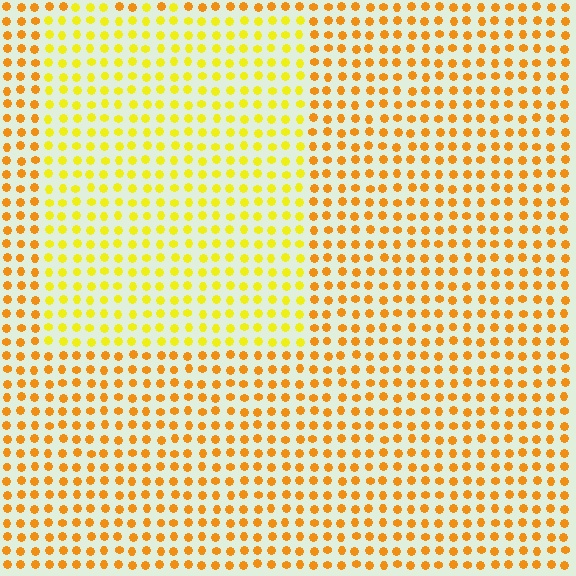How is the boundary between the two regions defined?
The boundary is defined purely by a slight shift in hue (about 27 degrees). Spacing, size, and orientation are identical on both sides.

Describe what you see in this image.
The image is filled with small orange elements in a uniform arrangement. A rectangle-shaped region is visible where the elements are tinted to a slightly different hue, forming a subtle color boundary.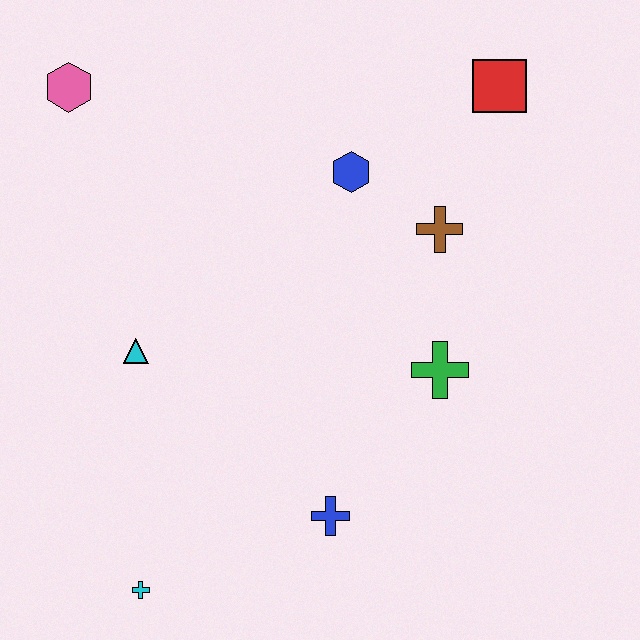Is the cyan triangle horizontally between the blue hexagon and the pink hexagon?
Yes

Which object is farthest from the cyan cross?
The red square is farthest from the cyan cross.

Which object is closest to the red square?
The brown cross is closest to the red square.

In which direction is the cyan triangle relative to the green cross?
The cyan triangle is to the left of the green cross.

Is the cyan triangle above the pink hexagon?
No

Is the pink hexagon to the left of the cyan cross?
Yes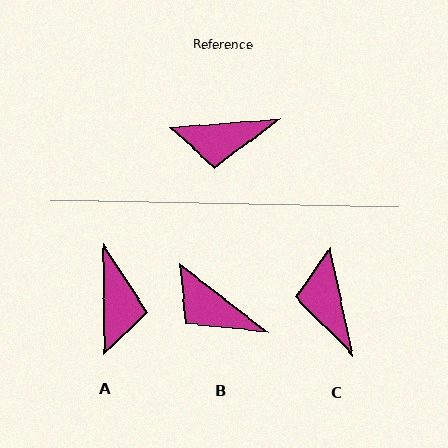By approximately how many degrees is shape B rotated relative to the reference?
Approximately 42 degrees clockwise.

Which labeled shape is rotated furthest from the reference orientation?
A, about 86 degrees away.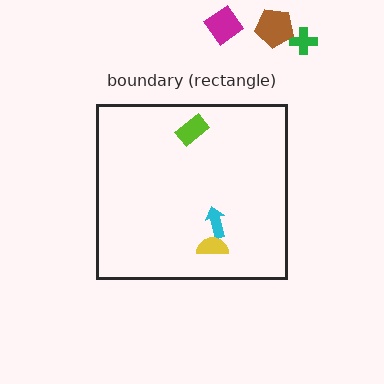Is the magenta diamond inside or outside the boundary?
Outside.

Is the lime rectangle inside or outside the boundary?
Inside.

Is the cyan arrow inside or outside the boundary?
Inside.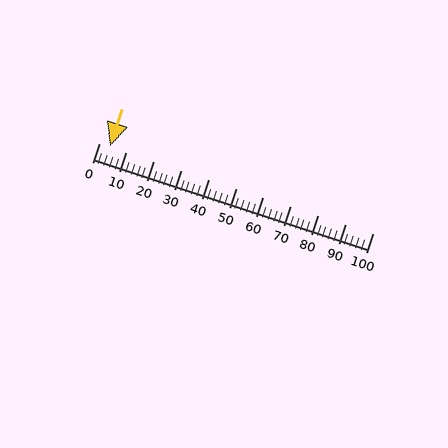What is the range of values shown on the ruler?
The ruler shows values from 0 to 100.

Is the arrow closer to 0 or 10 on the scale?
The arrow is closer to 0.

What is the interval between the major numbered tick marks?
The major tick marks are spaced 10 units apart.